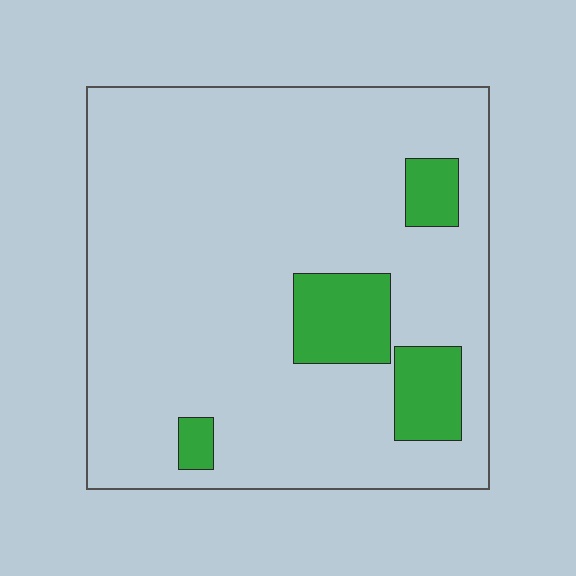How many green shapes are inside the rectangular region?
4.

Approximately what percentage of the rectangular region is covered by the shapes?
Approximately 15%.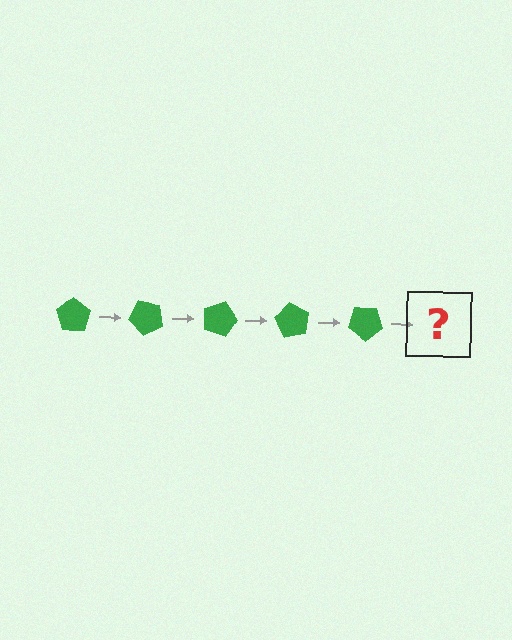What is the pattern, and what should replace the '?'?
The pattern is that the pentagon rotates 45 degrees each step. The '?' should be a green pentagon rotated 225 degrees.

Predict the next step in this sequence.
The next step is a green pentagon rotated 225 degrees.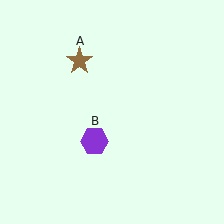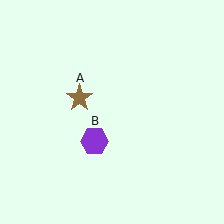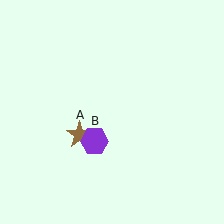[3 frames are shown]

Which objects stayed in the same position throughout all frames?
Purple hexagon (object B) remained stationary.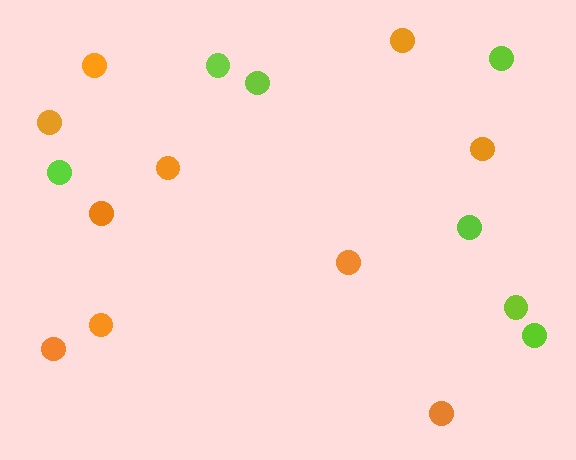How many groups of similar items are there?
There are 2 groups: one group of orange circles (10) and one group of lime circles (7).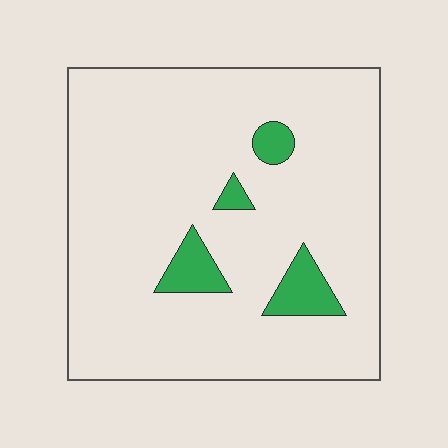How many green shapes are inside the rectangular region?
4.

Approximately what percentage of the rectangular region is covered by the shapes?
Approximately 10%.